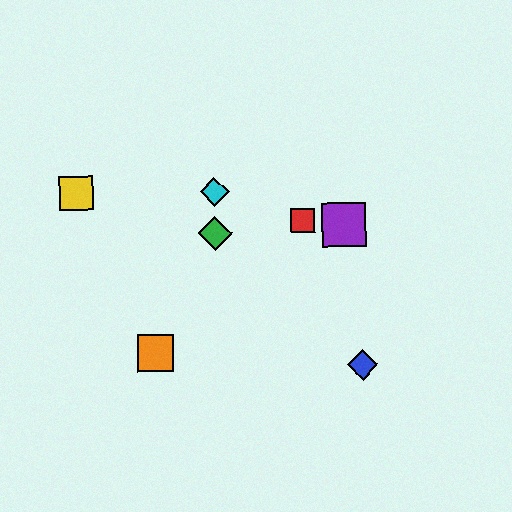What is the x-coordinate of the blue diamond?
The blue diamond is at x≈363.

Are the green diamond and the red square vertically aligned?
No, the green diamond is at x≈215 and the red square is at x≈303.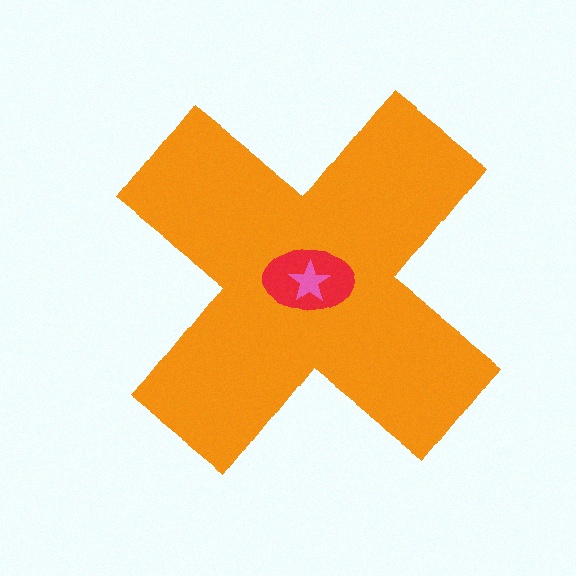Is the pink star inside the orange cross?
Yes.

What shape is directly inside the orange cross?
The red ellipse.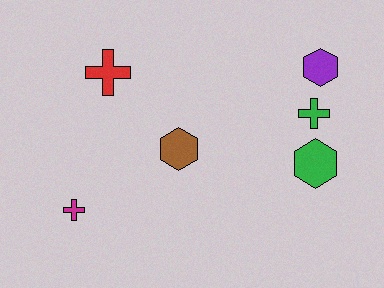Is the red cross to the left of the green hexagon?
Yes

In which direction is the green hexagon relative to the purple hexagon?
The green hexagon is below the purple hexagon.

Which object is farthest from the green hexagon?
The magenta cross is farthest from the green hexagon.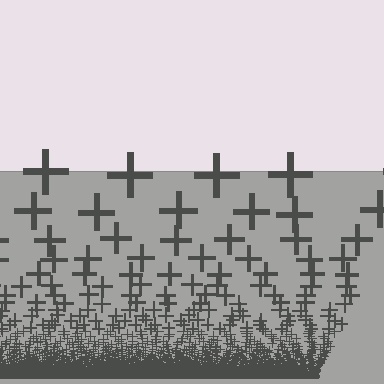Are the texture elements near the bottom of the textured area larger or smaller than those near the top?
Smaller. The gradient is inverted — elements near the bottom are smaller and denser.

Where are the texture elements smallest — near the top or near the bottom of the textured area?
Near the bottom.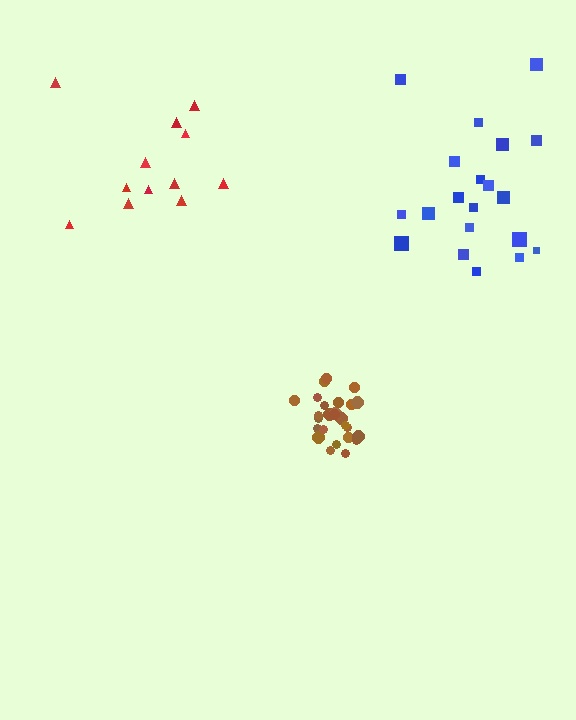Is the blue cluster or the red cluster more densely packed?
Blue.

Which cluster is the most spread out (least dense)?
Red.